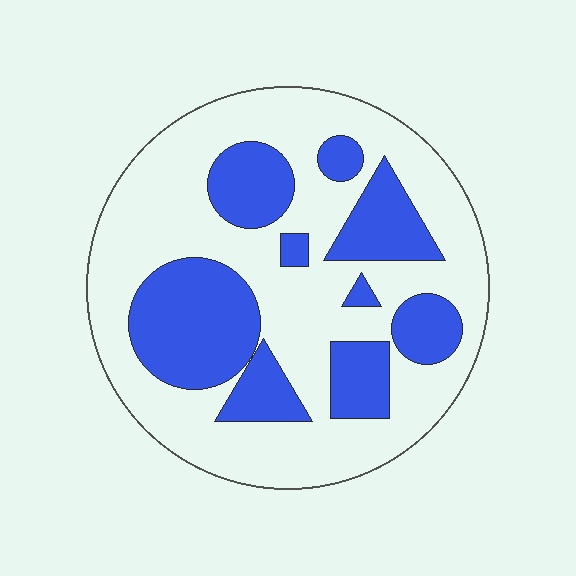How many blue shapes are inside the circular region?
9.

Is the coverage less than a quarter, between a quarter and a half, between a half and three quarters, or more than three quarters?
Between a quarter and a half.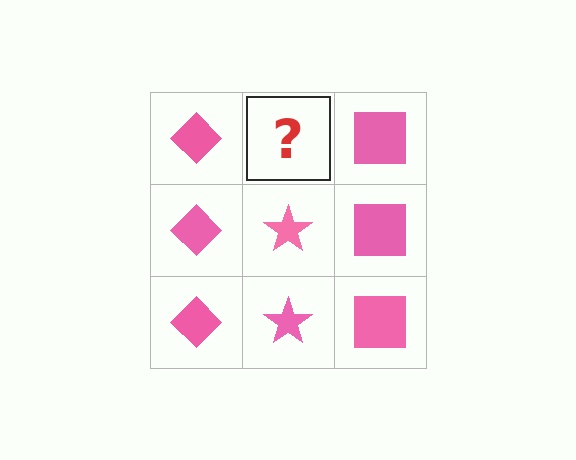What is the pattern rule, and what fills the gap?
The rule is that each column has a consistent shape. The gap should be filled with a pink star.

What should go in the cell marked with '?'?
The missing cell should contain a pink star.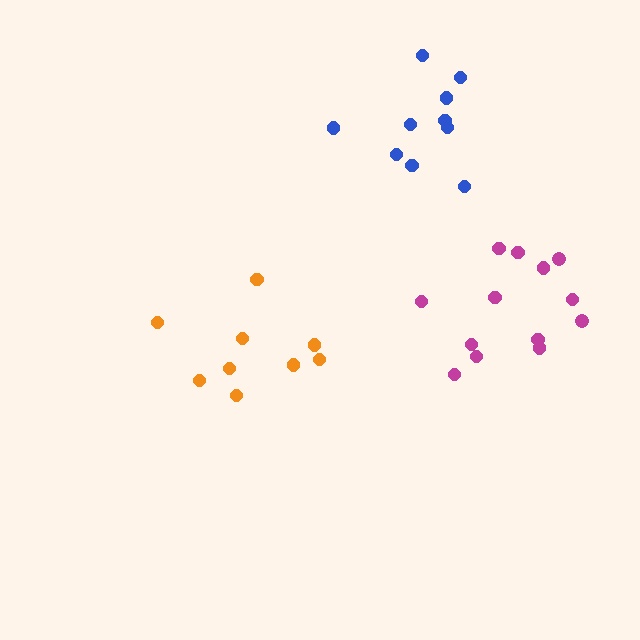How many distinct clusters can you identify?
There are 3 distinct clusters.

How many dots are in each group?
Group 1: 14 dots, Group 2: 9 dots, Group 3: 10 dots (33 total).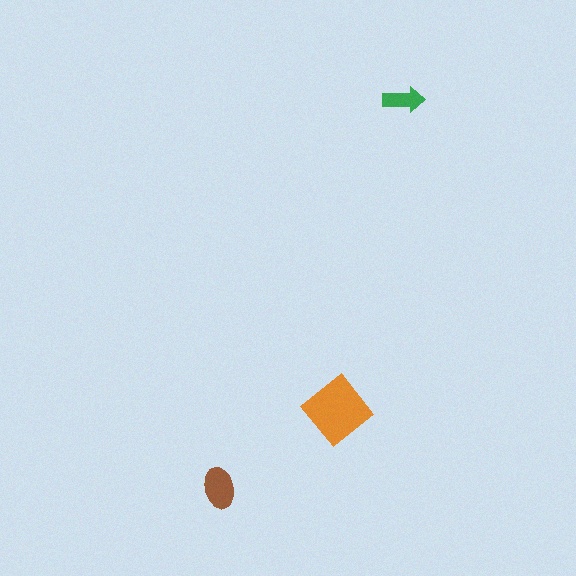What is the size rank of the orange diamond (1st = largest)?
1st.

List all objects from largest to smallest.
The orange diamond, the brown ellipse, the green arrow.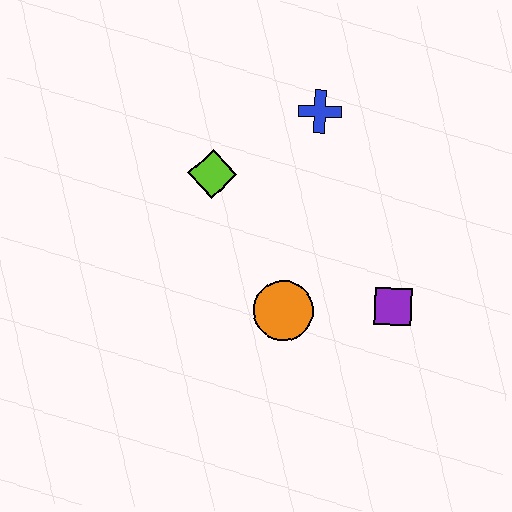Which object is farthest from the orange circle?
The blue cross is farthest from the orange circle.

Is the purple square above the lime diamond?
No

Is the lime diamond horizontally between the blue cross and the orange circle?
No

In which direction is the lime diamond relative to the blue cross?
The lime diamond is to the left of the blue cross.